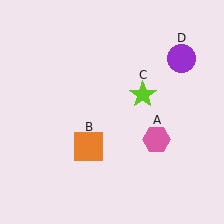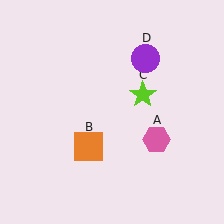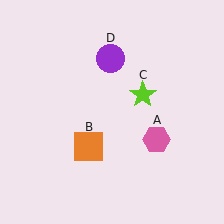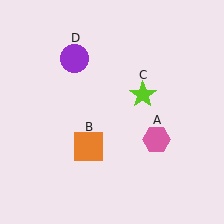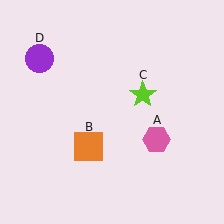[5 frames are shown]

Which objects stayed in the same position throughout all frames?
Pink hexagon (object A) and orange square (object B) and lime star (object C) remained stationary.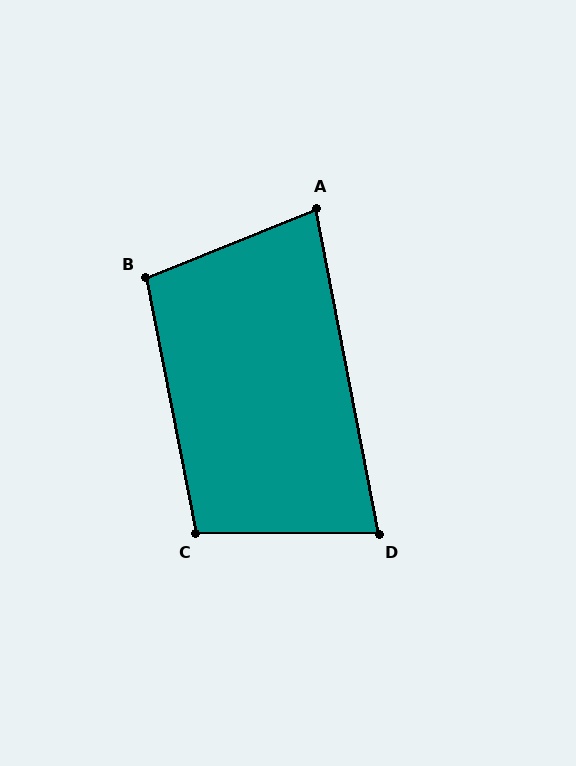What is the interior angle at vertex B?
Approximately 101 degrees (obtuse).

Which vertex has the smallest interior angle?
A, at approximately 79 degrees.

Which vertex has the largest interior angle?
C, at approximately 101 degrees.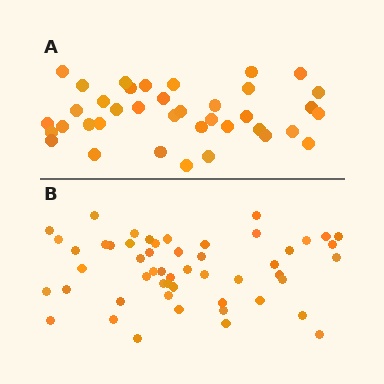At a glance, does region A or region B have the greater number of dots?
Region B (the bottom region) has more dots.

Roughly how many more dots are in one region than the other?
Region B has approximately 15 more dots than region A.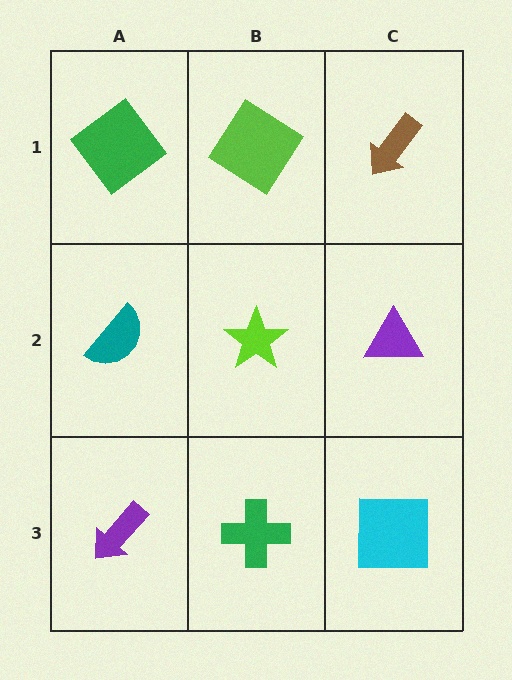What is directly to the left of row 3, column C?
A green cross.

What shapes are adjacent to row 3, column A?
A teal semicircle (row 2, column A), a green cross (row 3, column B).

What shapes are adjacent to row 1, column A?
A teal semicircle (row 2, column A), a lime diamond (row 1, column B).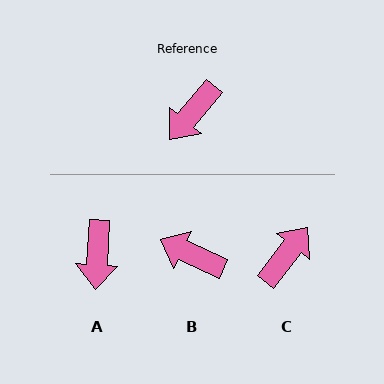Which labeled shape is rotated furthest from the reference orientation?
C, about 178 degrees away.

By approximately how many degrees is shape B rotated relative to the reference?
Approximately 75 degrees clockwise.